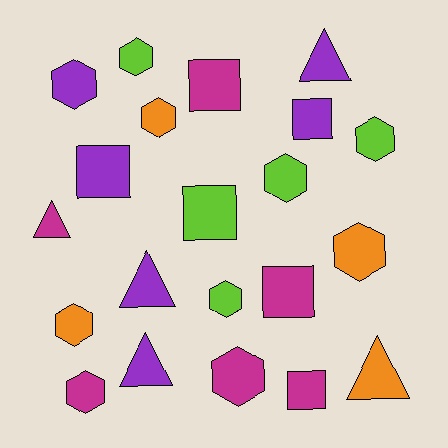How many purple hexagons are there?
There is 1 purple hexagon.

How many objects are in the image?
There are 21 objects.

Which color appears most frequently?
Purple, with 6 objects.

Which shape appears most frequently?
Hexagon, with 10 objects.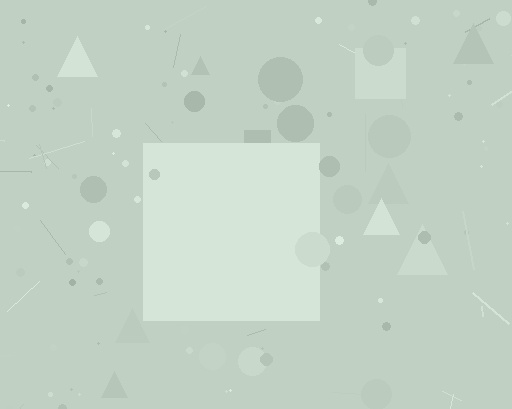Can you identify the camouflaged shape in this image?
The camouflaged shape is a square.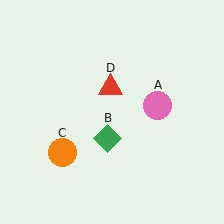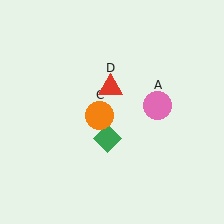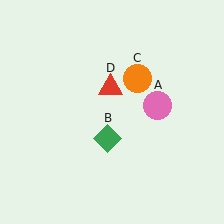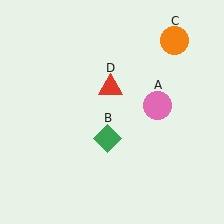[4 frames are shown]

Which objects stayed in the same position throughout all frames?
Pink circle (object A) and green diamond (object B) and red triangle (object D) remained stationary.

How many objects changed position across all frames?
1 object changed position: orange circle (object C).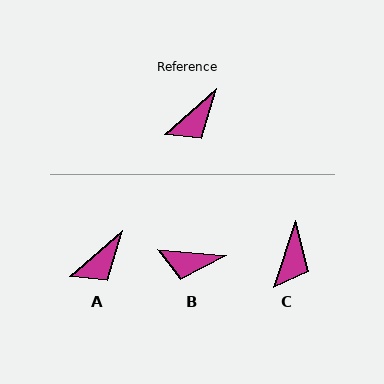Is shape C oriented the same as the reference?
No, it is off by about 31 degrees.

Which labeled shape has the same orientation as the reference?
A.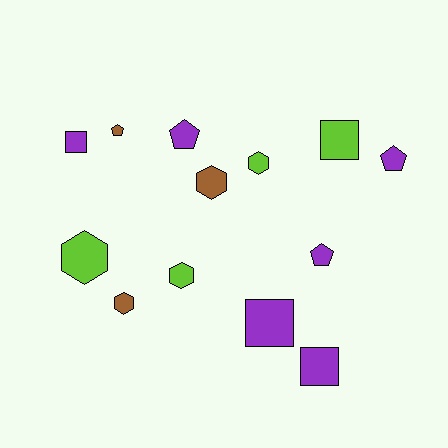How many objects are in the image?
There are 13 objects.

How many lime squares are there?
There is 1 lime square.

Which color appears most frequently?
Purple, with 6 objects.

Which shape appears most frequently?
Hexagon, with 5 objects.